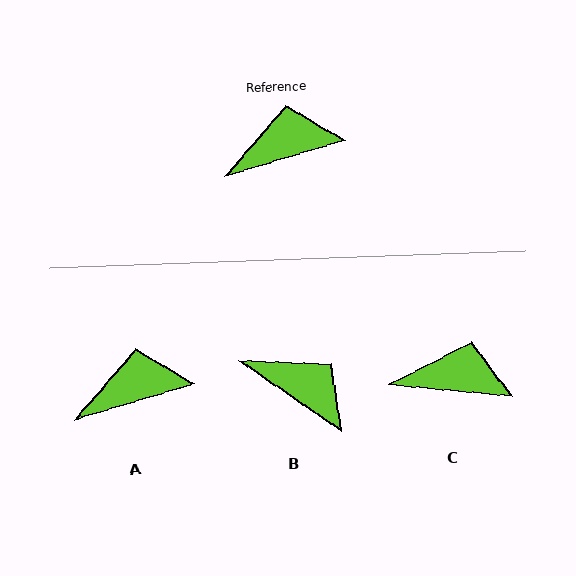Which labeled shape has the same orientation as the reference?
A.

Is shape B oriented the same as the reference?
No, it is off by about 51 degrees.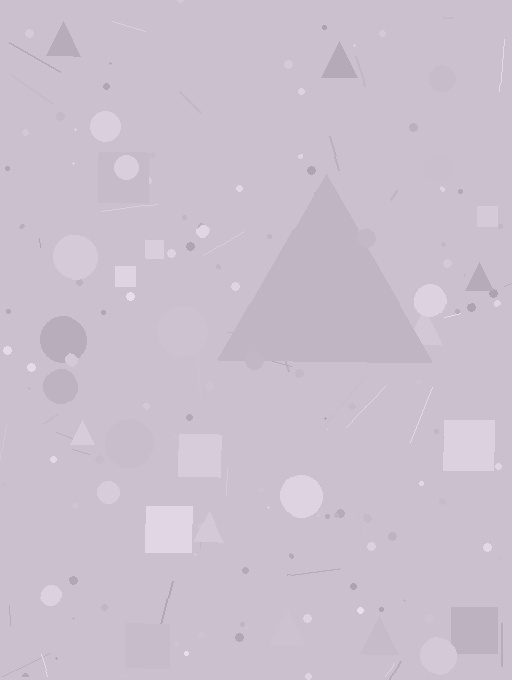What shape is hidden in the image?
A triangle is hidden in the image.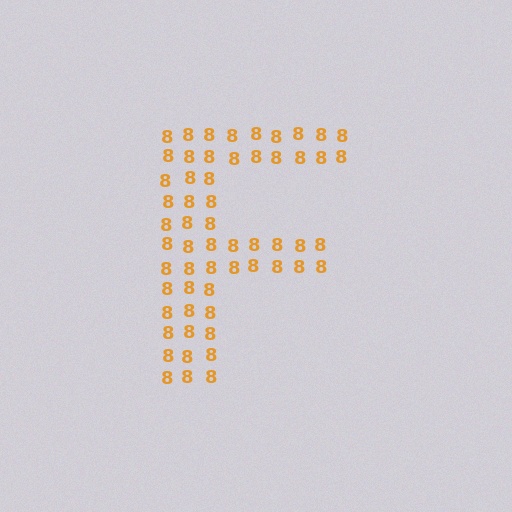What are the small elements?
The small elements are digit 8's.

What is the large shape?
The large shape is the letter F.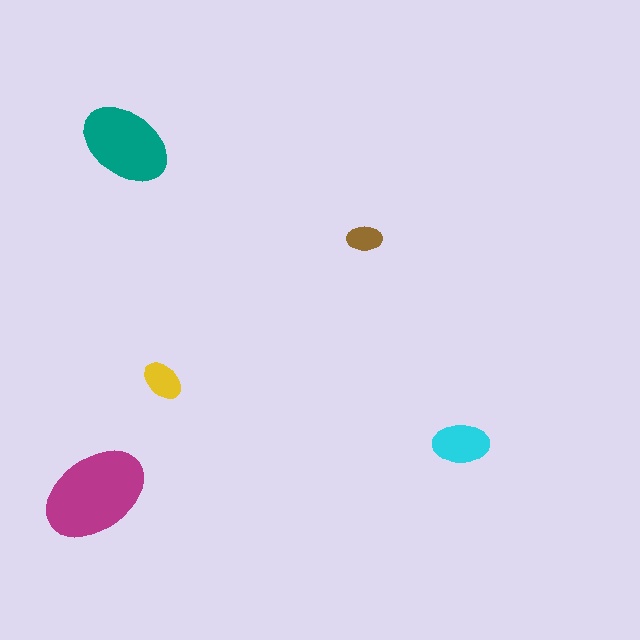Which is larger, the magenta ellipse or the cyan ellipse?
The magenta one.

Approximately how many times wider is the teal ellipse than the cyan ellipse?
About 1.5 times wider.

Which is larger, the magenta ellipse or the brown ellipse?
The magenta one.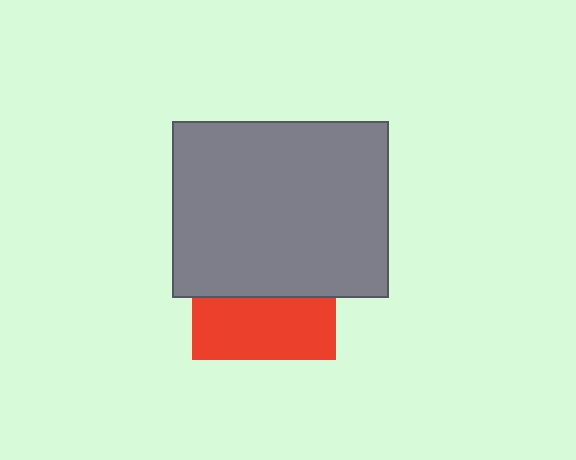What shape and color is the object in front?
The object in front is a gray rectangle.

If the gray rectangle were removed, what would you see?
You would see the complete red square.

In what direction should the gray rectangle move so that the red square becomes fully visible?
The gray rectangle should move up. That is the shortest direction to clear the overlap and leave the red square fully visible.